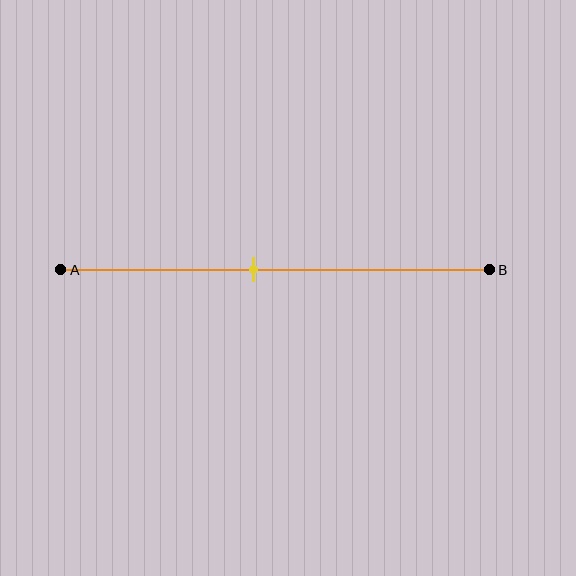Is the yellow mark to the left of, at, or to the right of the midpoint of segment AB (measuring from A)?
The yellow mark is to the left of the midpoint of segment AB.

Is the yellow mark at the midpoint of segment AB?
No, the mark is at about 45% from A, not at the 50% midpoint.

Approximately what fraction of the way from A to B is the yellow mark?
The yellow mark is approximately 45% of the way from A to B.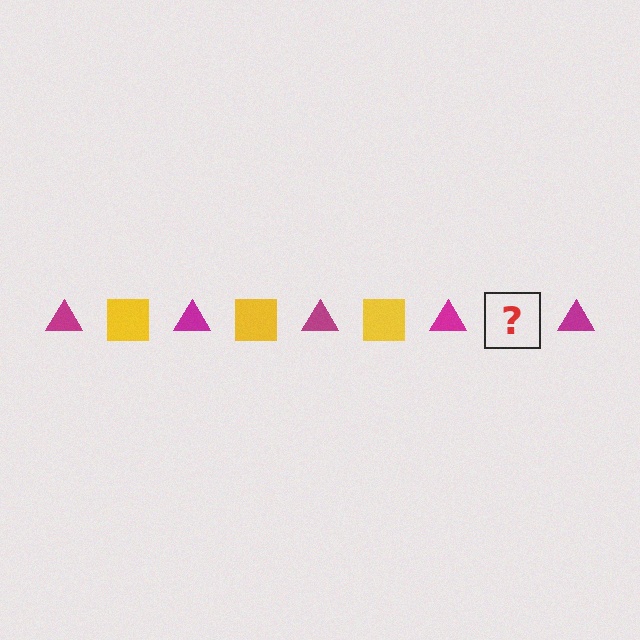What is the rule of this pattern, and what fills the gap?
The rule is that the pattern alternates between magenta triangle and yellow square. The gap should be filled with a yellow square.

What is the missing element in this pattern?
The missing element is a yellow square.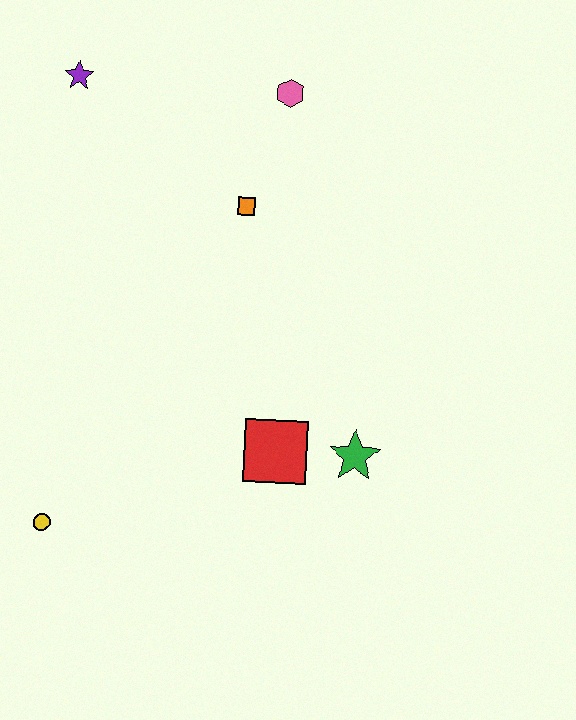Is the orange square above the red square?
Yes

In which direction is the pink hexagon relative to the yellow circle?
The pink hexagon is above the yellow circle.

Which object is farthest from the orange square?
The yellow circle is farthest from the orange square.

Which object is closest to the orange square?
The pink hexagon is closest to the orange square.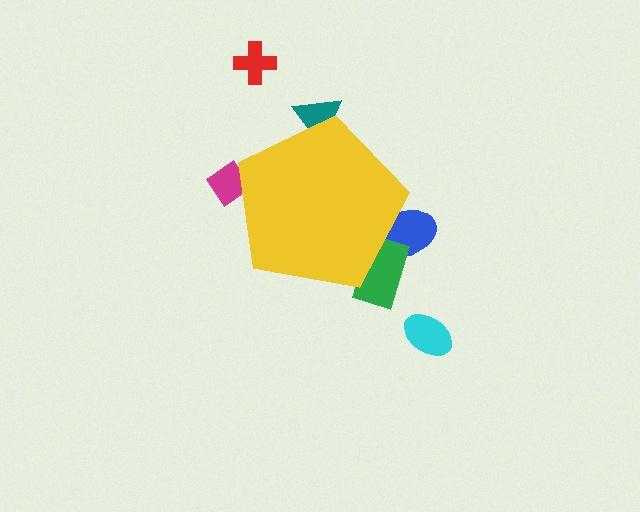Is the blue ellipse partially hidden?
Yes, the blue ellipse is partially hidden behind the yellow pentagon.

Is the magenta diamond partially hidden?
Yes, the magenta diamond is partially hidden behind the yellow pentagon.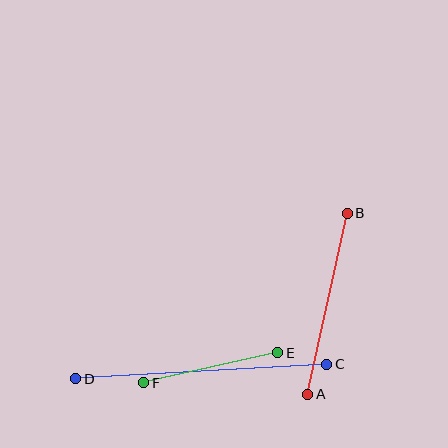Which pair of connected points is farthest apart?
Points C and D are farthest apart.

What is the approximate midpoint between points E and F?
The midpoint is at approximately (211, 368) pixels.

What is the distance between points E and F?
The distance is approximately 137 pixels.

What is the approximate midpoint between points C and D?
The midpoint is at approximately (201, 371) pixels.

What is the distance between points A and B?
The distance is approximately 185 pixels.